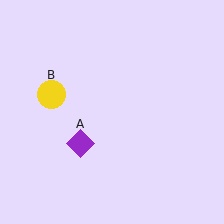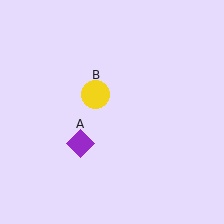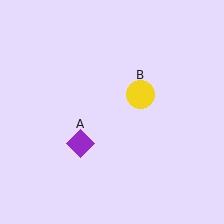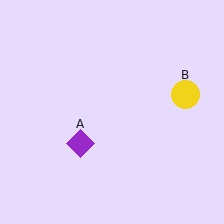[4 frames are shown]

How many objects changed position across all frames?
1 object changed position: yellow circle (object B).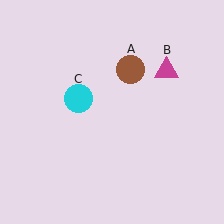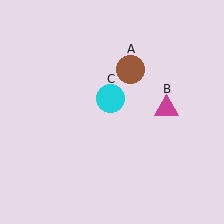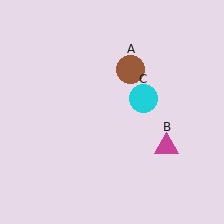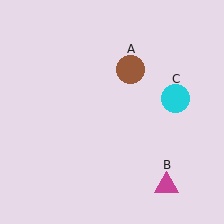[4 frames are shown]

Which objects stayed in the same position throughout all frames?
Brown circle (object A) remained stationary.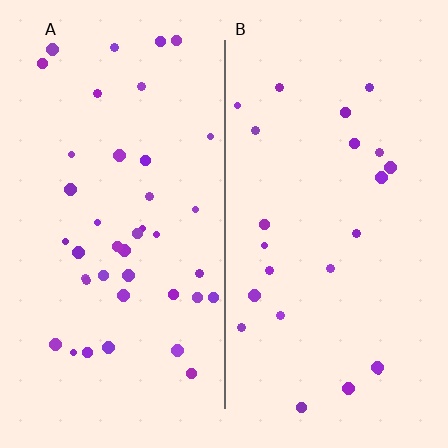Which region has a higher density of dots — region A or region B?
A (the left).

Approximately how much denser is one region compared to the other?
Approximately 1.7× — region A over region B.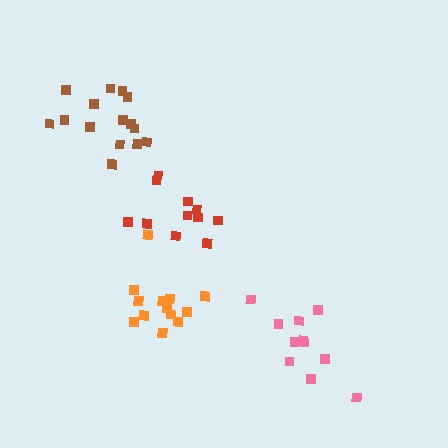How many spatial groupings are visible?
There are 4 spatial groupings.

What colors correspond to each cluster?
The clusters are colored: red, orange, pink, brown.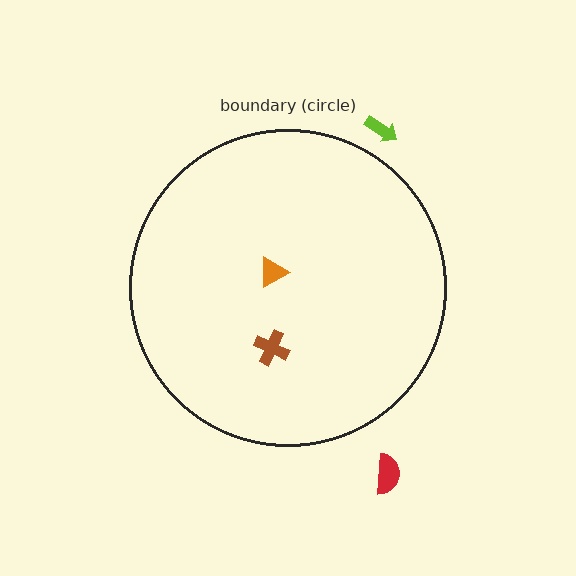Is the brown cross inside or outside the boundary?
Inside.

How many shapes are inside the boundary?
2 inside, 2 outside.